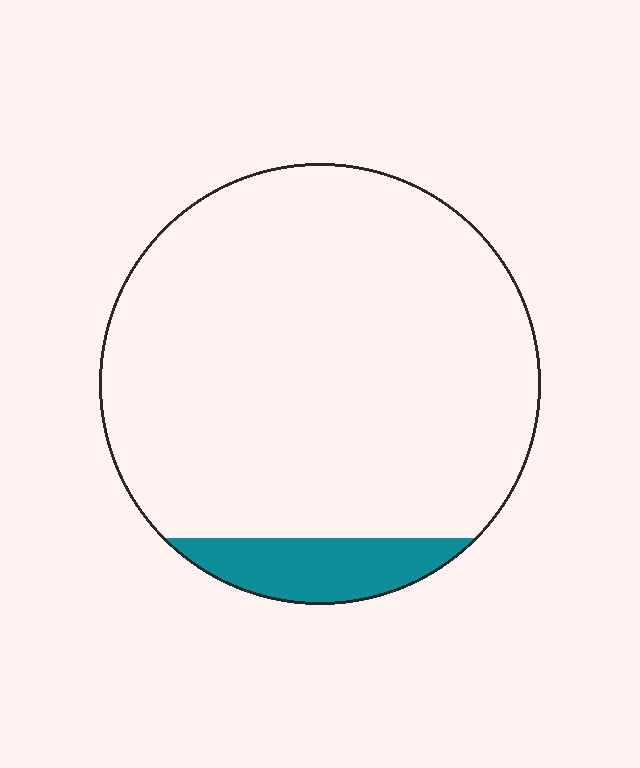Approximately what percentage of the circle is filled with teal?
Approximately 10%.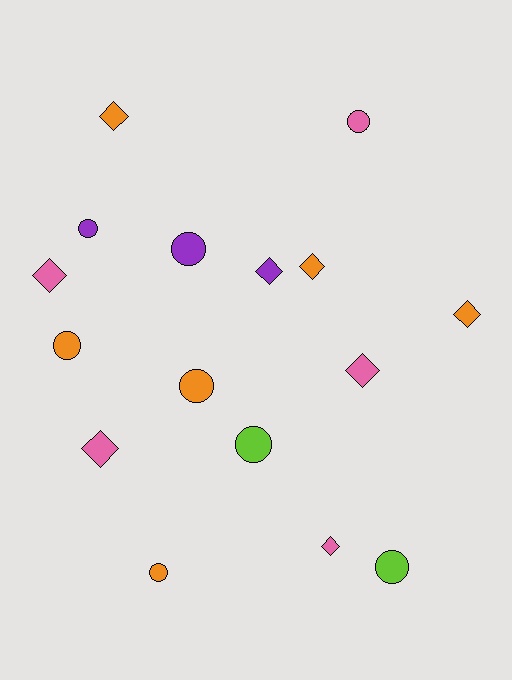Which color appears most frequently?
Orange, with 6 objects.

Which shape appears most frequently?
Diamond, with 8 objects.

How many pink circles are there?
There is 1 pink circle.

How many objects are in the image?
There are 16 objects.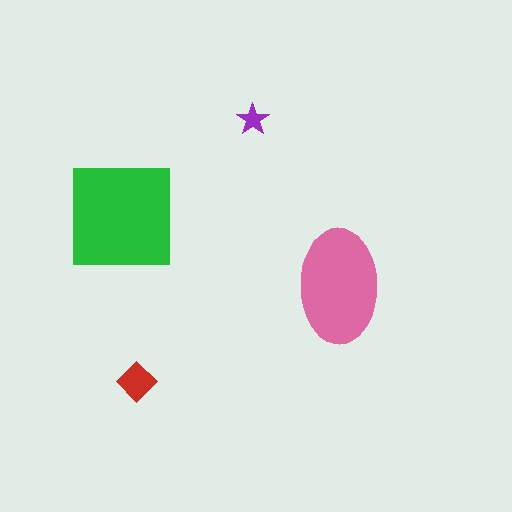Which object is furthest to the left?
The green square is leftmost.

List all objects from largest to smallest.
The green square, the pink ellipse, the red diamond, the purple star.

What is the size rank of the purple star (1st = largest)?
4th.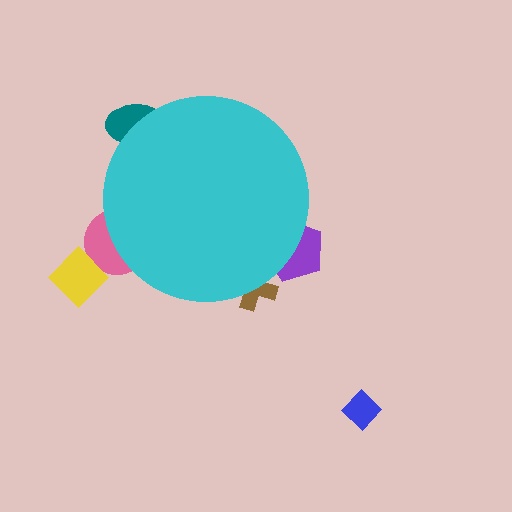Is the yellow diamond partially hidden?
No, the yellow diamond is fully visible.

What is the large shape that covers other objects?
A cyan circle.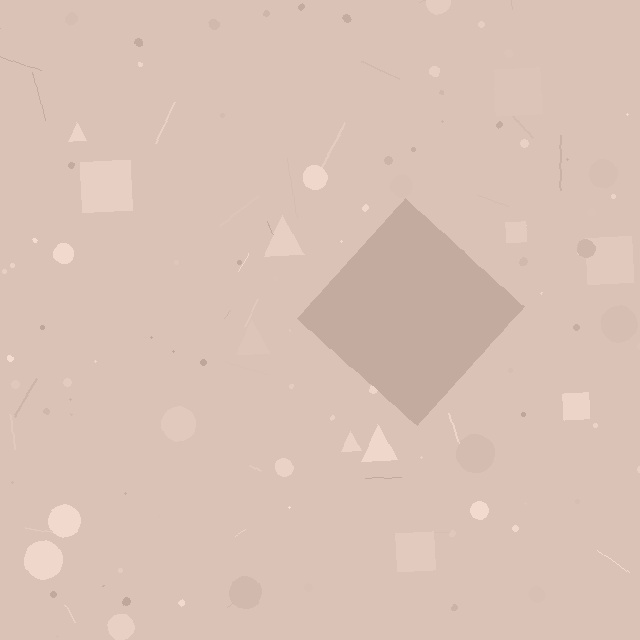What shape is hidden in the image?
A diamond is hidden in the image.